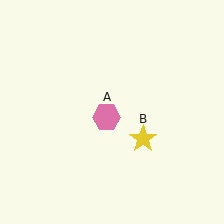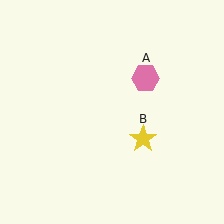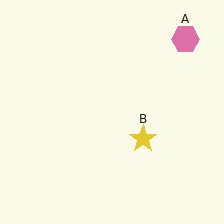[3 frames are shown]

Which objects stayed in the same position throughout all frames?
Yellow star (object B) remained stationary.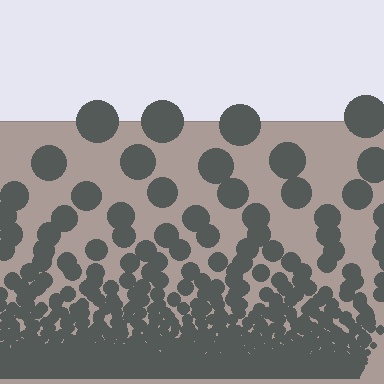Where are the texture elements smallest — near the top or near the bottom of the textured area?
Near the bottom.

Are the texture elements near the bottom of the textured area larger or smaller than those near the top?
Smaller. The gradient is inverted — elements near the bottom are smaller and denser.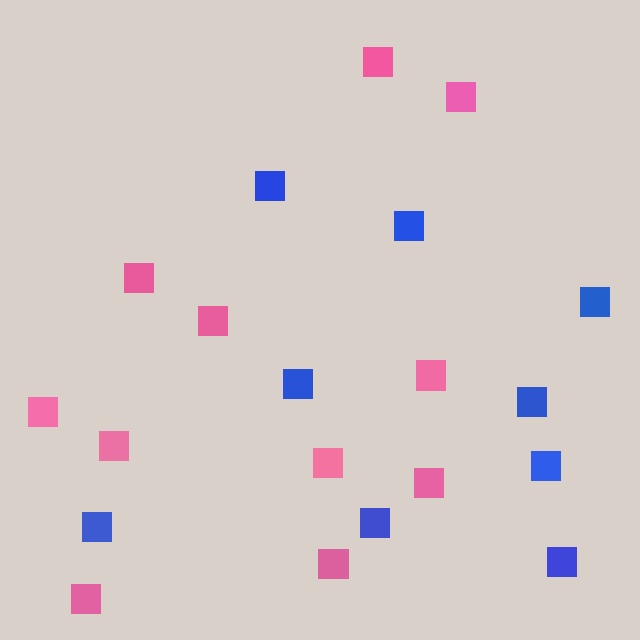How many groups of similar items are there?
There are 2 groups: one group of pink squares (11) and one group of blue squares (9).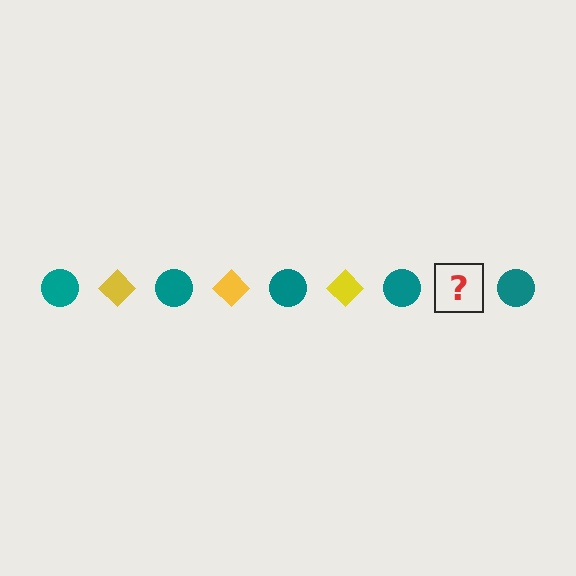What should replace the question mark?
The question mark should be replaced with a yellow diamond.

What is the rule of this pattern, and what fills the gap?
The rule is that the pattern alternates between teal circle and yellow diamond. The gap should be filled with a yellow diamond.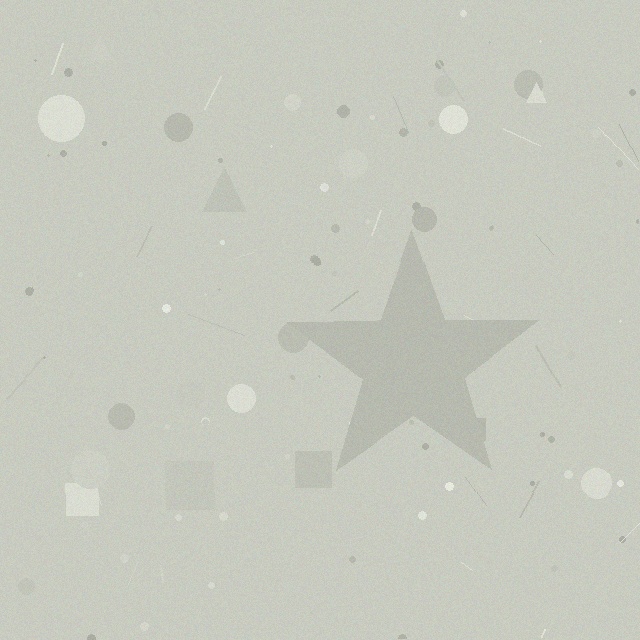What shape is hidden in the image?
A star is hidden in the image.